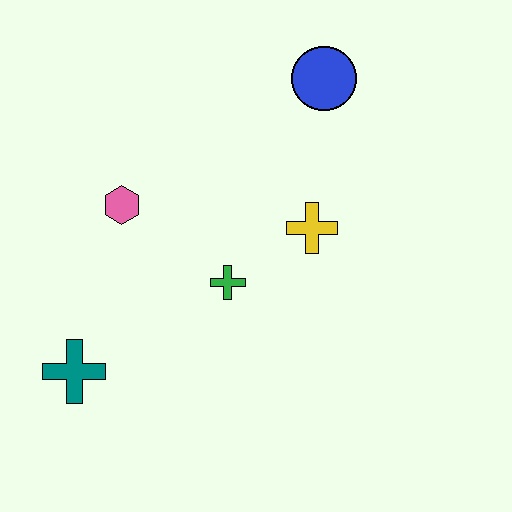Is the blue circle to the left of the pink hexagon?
No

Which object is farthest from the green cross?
The blue circle is farthest from the green cross.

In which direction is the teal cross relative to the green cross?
The teal cross is to the left of the green cross.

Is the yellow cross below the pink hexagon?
Yes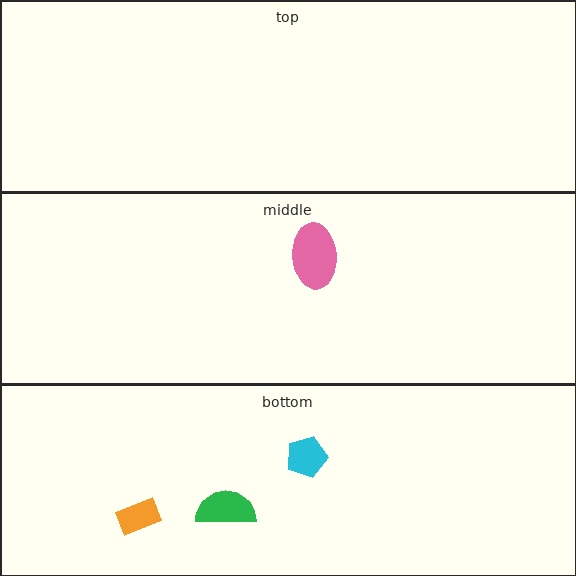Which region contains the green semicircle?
The bottom region.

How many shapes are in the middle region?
1.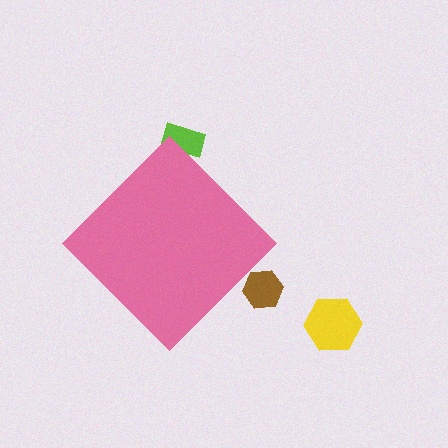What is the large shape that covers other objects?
A pink diamond.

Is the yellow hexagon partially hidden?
No, the yellow hexagon is fully visible.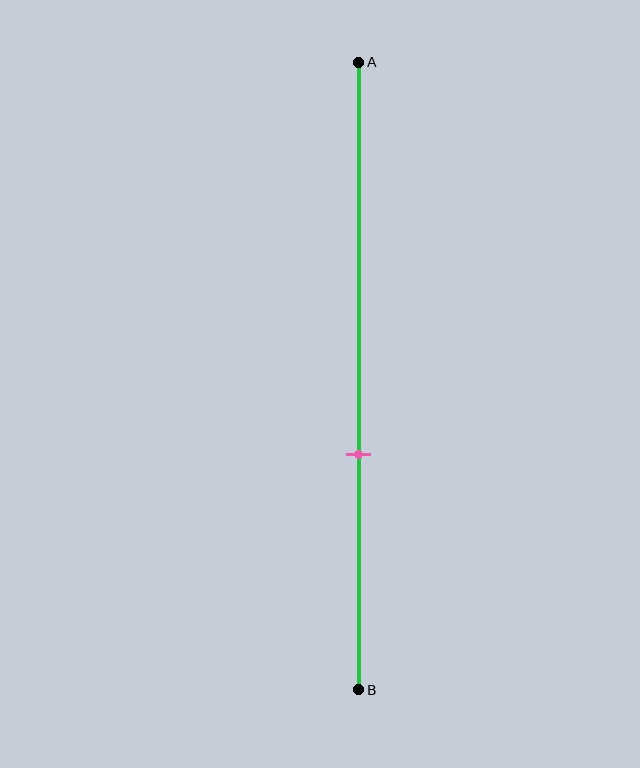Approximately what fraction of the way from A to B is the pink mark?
The pink mark is approximately 65% of the way from A to B.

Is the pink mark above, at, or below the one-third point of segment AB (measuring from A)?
The pink mark is below the one-third point of segment AB.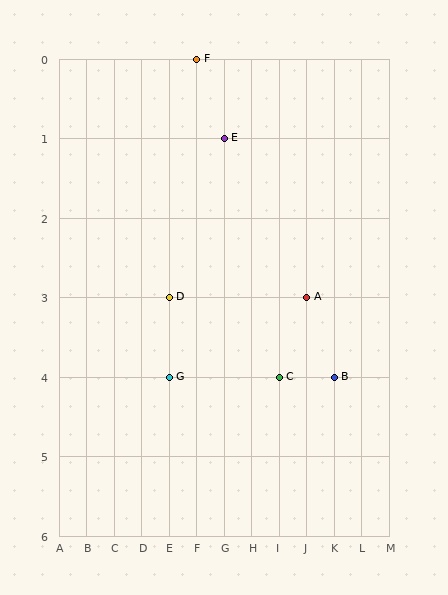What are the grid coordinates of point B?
Point B is at grid coordinates (K, 4).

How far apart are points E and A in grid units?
Points E and A are 3 columns and 2 rows apart (about 3.6 grid units diagonally).